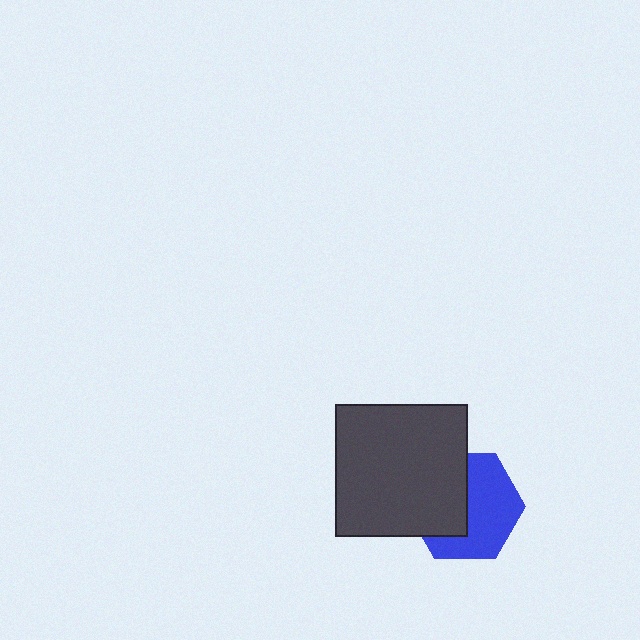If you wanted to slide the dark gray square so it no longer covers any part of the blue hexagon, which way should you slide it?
Slide it left — that is the most direct way to separate the two shapes.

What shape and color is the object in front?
The object in front is a dark gray square.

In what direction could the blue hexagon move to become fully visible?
The blue hexagon could move right. That would shift it out from behind the dark gray square entirely.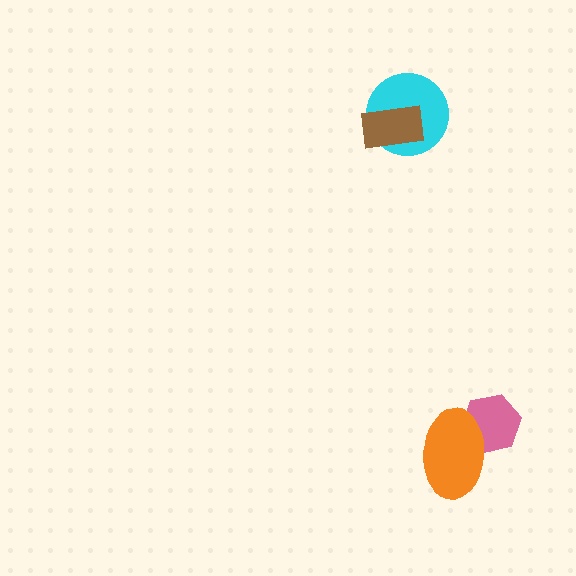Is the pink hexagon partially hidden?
Yes, it is partially covered by another shape.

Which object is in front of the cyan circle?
The brown rectangle is in front of the cyan circle.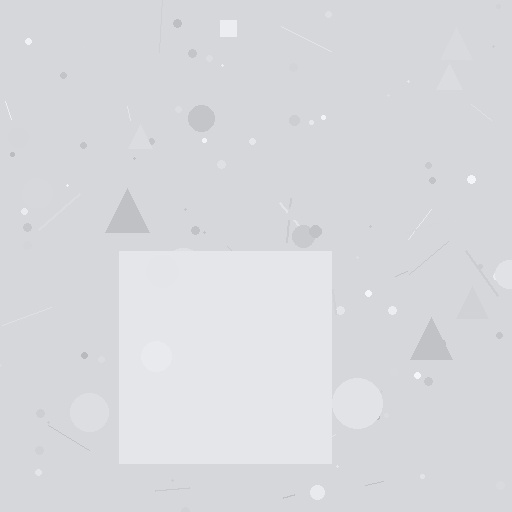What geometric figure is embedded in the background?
A square is embedded in the background.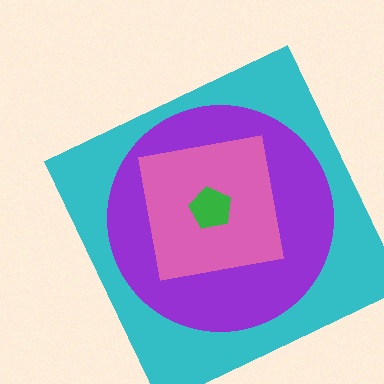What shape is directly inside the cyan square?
The purple circle.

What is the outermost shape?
The cyan square.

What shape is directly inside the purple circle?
The pink square.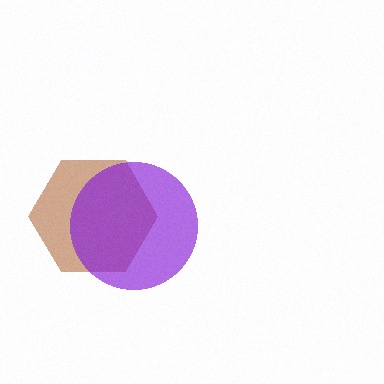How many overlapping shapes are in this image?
There are 2 overlapping shapes in the image.